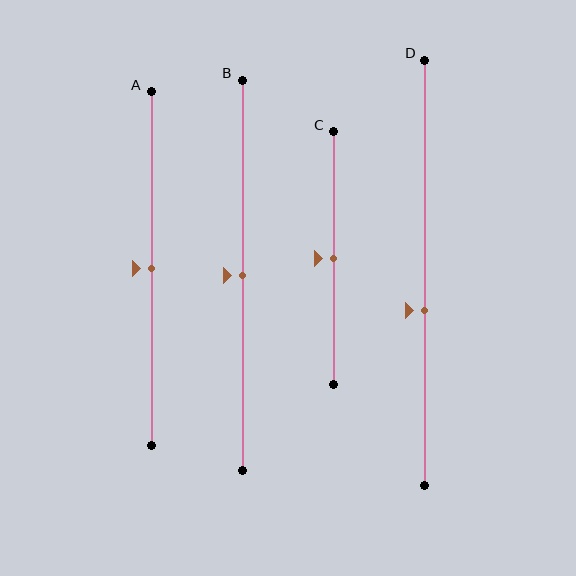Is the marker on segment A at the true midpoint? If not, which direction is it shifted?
Yes, the marker on segment A is at the true midpoint.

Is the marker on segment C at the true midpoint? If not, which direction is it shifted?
Yes, the marker on segment C is at the true midpoint.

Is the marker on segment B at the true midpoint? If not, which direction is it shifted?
Yes, the marker on segment B is at the true midpoint.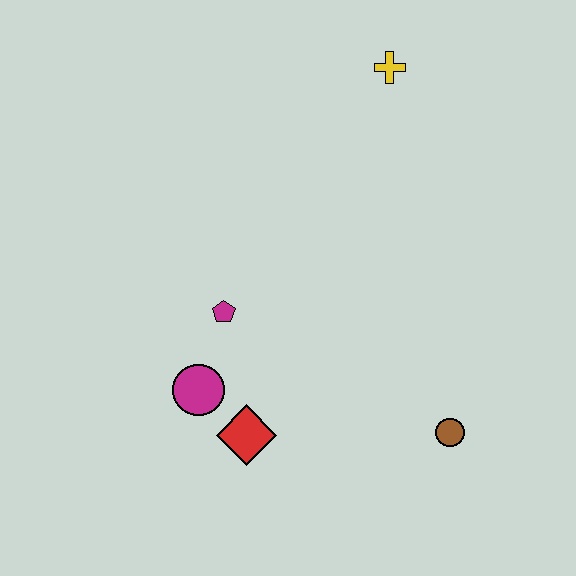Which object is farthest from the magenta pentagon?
The yellow cross is farthest from the magenta pentagon.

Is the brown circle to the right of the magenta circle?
Yes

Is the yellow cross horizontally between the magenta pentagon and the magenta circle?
No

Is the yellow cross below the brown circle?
No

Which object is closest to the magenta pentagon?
The magenta circle is closest to the magenta pentagon.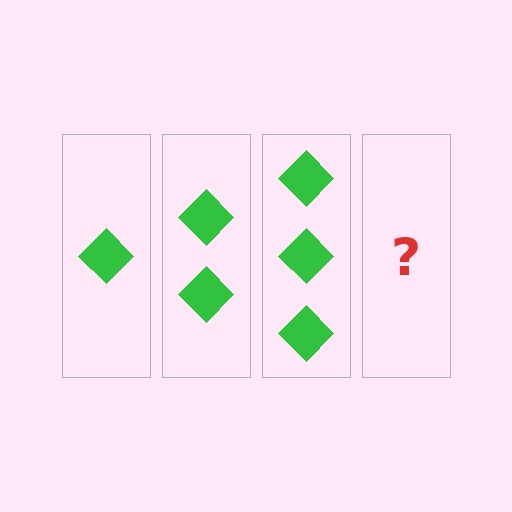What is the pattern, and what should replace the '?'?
The pattern is that each step adds one more diamond. The '?' should be 4 diamonds.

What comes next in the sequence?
The next element should be 4 diamonds.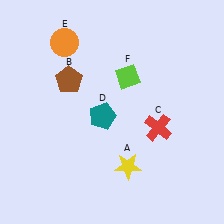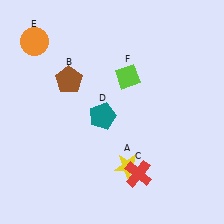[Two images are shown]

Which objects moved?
The objects that moved are: the red cross (C), the orange circle (E).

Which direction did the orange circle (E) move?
The orange circle (E) moved left.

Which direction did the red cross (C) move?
The red cross (C) moved down.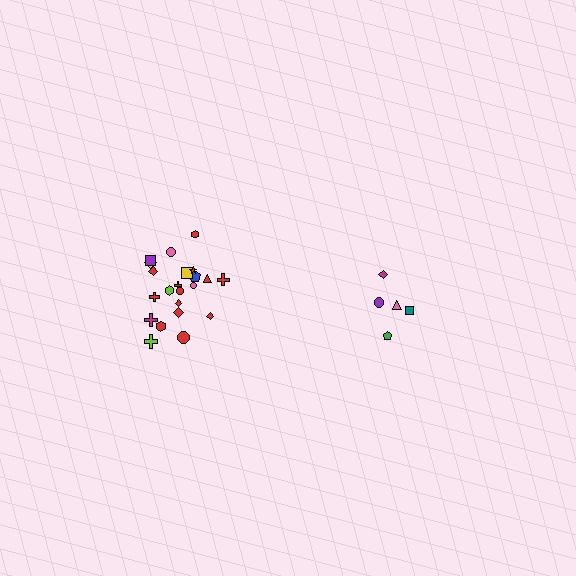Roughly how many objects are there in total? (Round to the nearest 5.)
Roughly 25 objects in total.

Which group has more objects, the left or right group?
The left group.